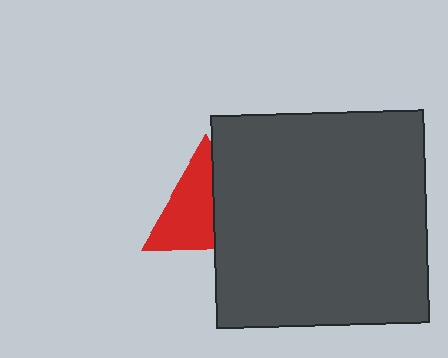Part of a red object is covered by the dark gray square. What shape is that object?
It is a triangle.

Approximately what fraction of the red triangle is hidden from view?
Roughly 42% of the red triangle is hidden behind the dark gray square.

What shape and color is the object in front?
The object in front is a dark gray square.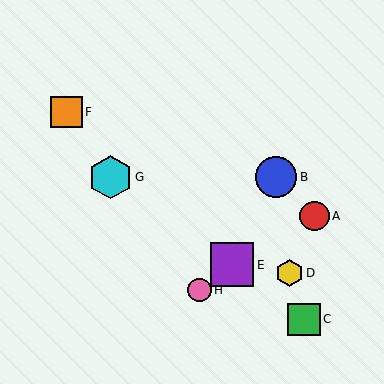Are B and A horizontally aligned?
No, B is at y≈177 and A is at y≈216.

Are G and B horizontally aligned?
Yes, both are at y≈177.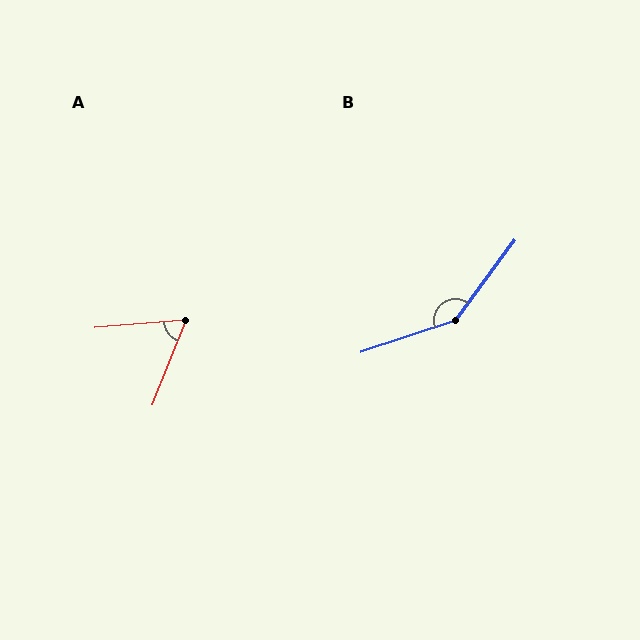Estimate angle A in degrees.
Approximately 64 degrees.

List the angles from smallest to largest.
A (64°), B (145°).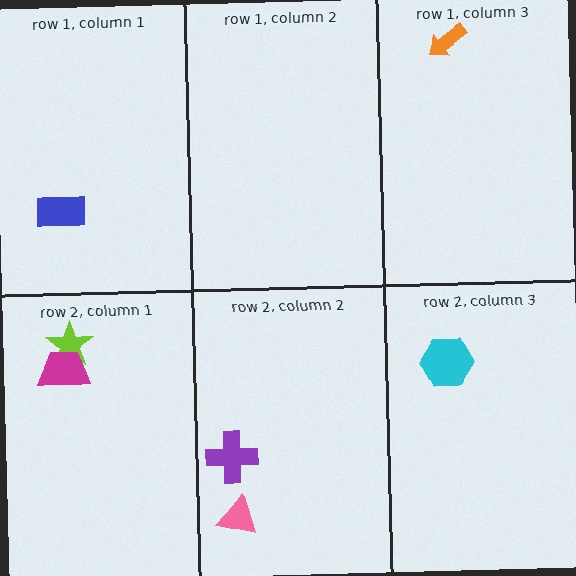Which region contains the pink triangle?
The row 2, column 2 region.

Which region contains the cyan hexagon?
The row 2, column 3 region.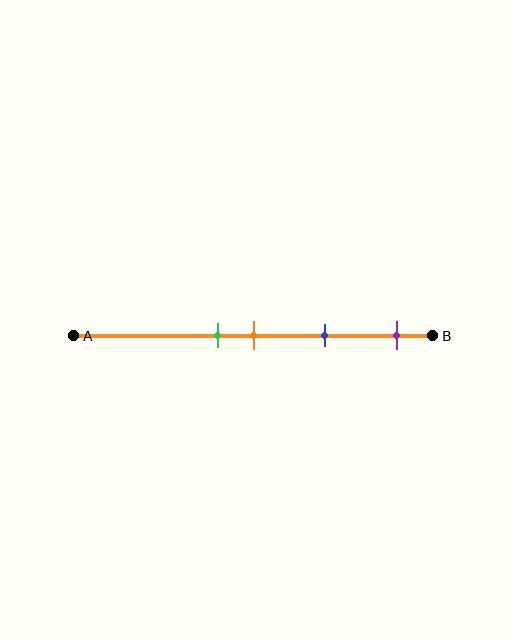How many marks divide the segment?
There are 4 marks dividing the segment.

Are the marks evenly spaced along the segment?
No, the marks are not evenly spaced.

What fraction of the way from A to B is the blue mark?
The blue mark is approximately 70% (0.7) of the way from A to B.